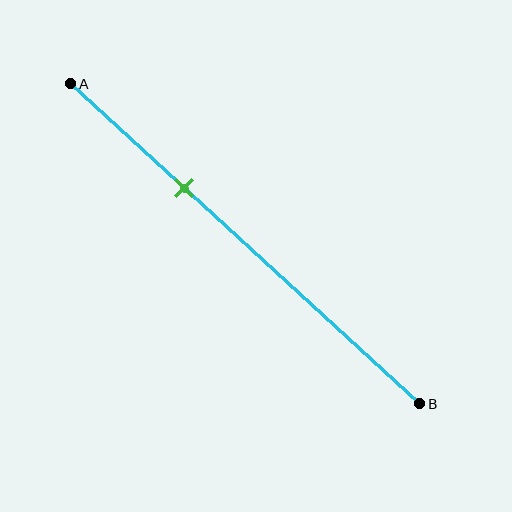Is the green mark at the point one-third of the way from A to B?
Yes, the mark is approximately at the one-third point.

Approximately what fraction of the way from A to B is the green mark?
The green mark is approximately 35% of the way from A to B.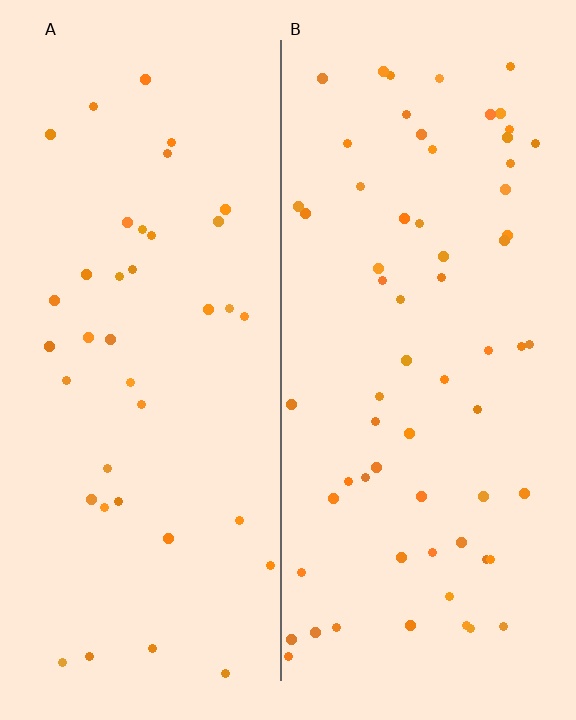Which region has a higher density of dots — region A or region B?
B (the right).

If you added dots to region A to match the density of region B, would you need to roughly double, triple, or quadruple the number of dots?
Approximately double.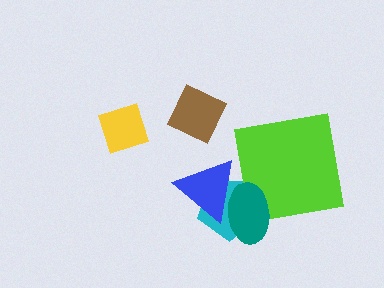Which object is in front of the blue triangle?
The teal ellipse is in front of the blue triangle.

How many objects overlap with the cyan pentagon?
3 objects overlap with the cyan pentagon.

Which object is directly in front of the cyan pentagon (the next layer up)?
The blue triangle is directly in front of the cyan pentagon.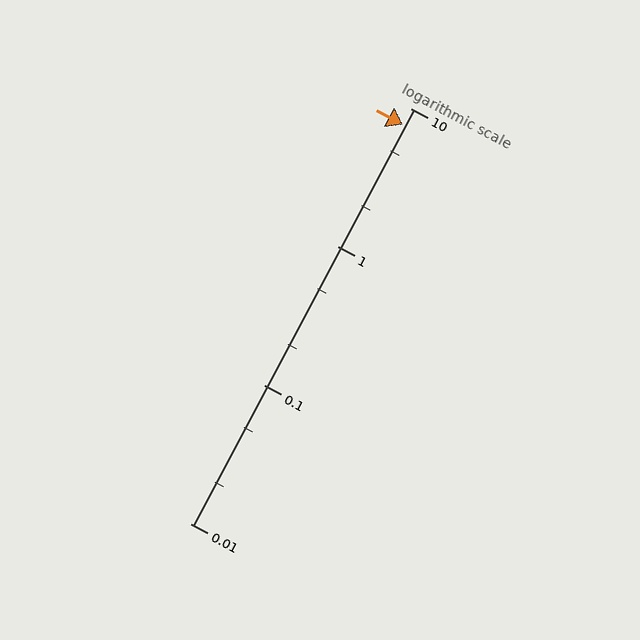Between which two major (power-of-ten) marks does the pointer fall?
The pointer is between 1 and 10.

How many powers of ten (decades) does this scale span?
The scale spans 3 decades, from 0.01 to 10.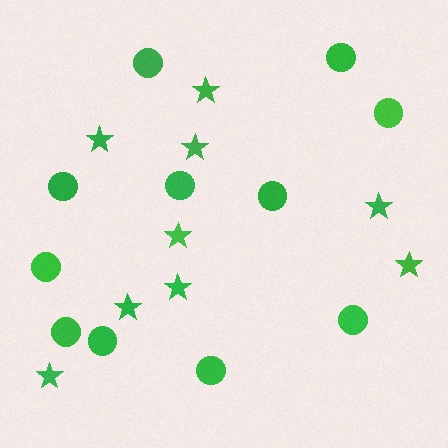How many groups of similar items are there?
There are 2 groups: one group of stars (9) and one group of circles (11).